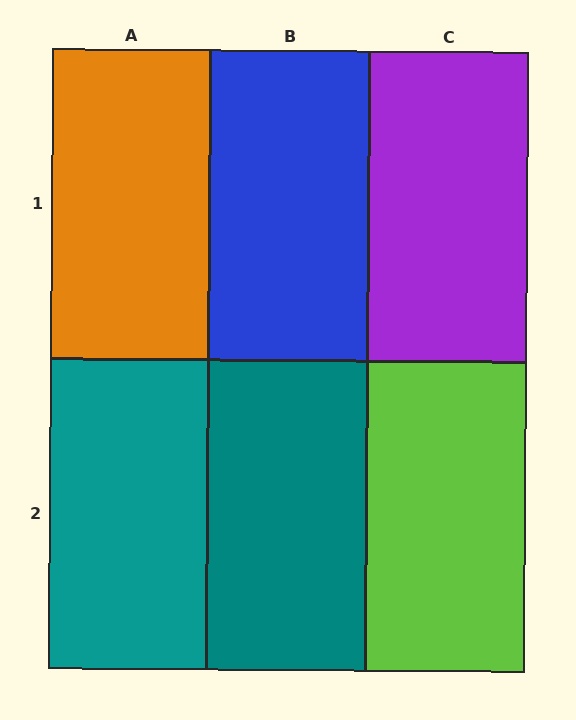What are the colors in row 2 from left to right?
Teal, teal, lime.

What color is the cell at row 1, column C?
Purple.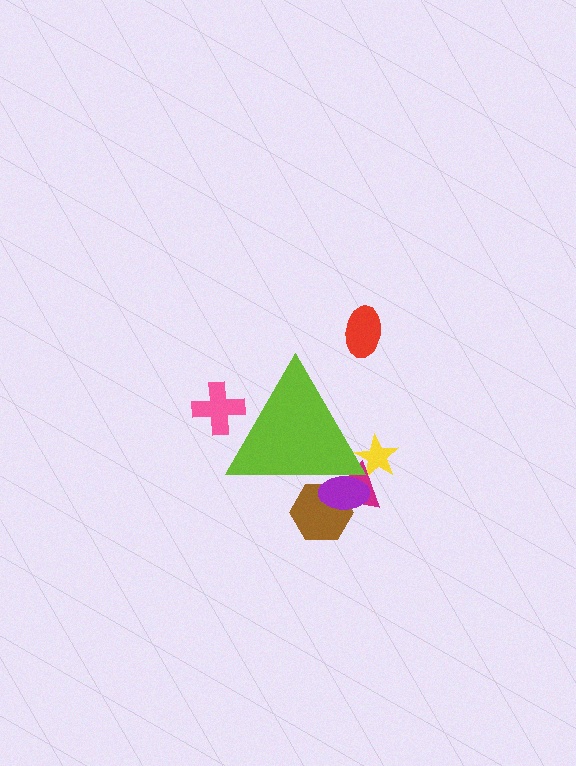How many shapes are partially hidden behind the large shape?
5 shapes are partially hidden.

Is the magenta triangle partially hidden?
Yes, the magenta triangle is partially hidden behind the lime triangle.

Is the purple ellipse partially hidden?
Yes, the purple ellipse is partially hidden behind the lime triangle.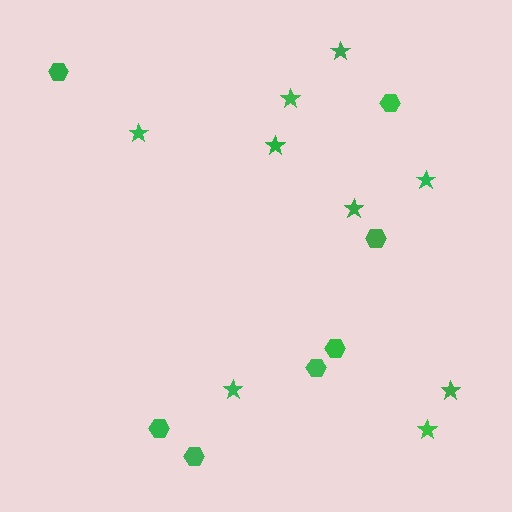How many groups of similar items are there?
There are 2 groups: one group of stars (9) and one group of hexagons (7).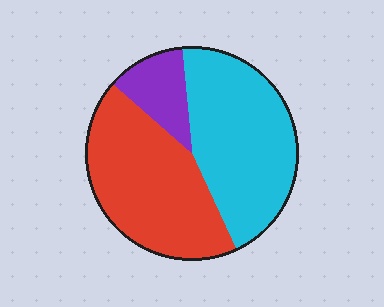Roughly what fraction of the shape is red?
Red covers around 45% of the shape.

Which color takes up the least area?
Purple, at roughly 10%.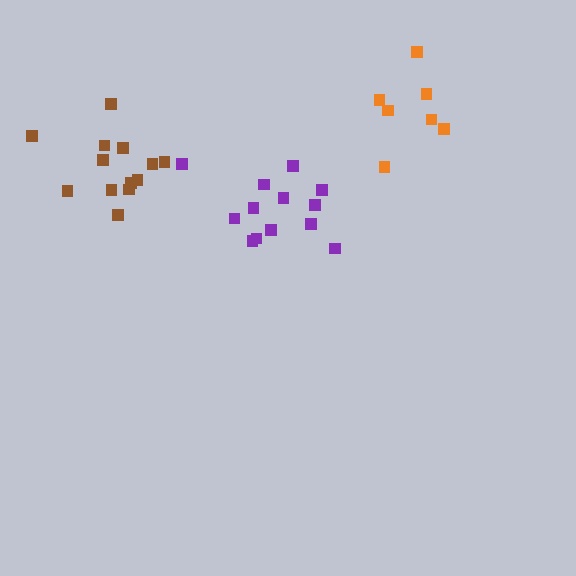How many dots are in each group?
Group 1: 7 dots, Group 2: 13 dots, Group 3: 13 dots (33 total).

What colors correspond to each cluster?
The clusters are colored: orange, purple, brown.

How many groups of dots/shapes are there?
There are 3 groups.